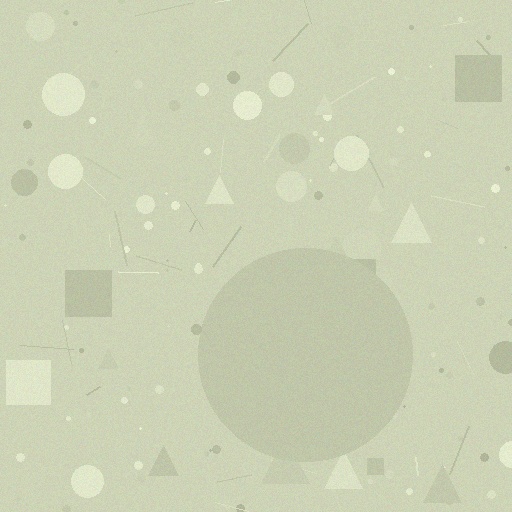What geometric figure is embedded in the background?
A circle is embedded in the background.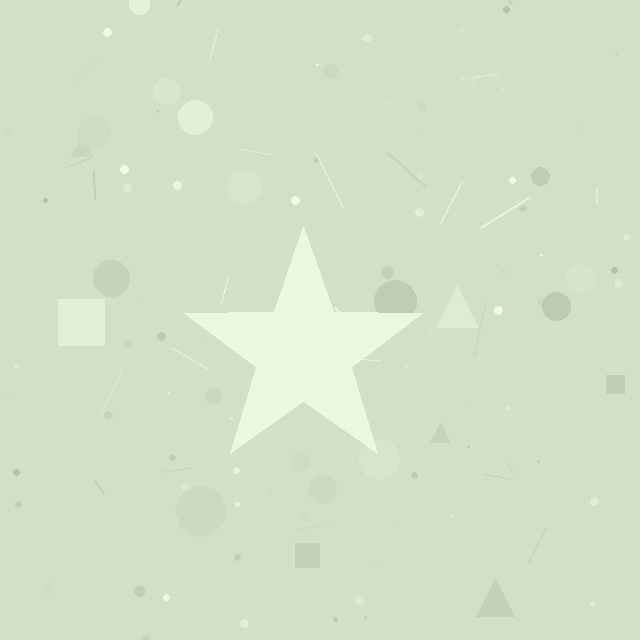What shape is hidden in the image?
A star is hidden in the image.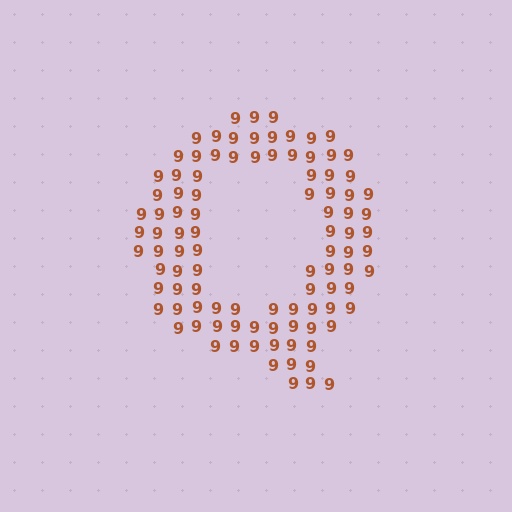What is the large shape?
The large shape is the letter Q.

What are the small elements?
The small elements are digit 9's.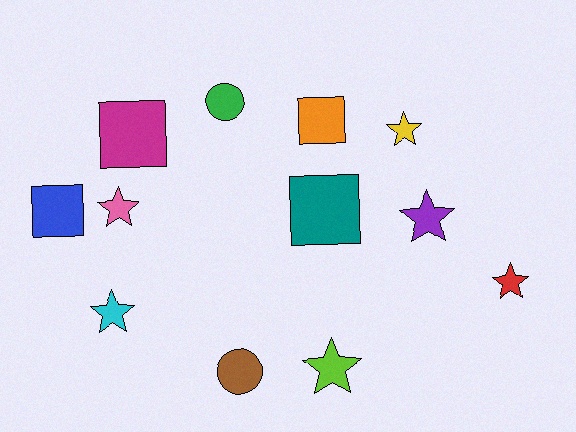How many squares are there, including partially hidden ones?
There are 4 squares.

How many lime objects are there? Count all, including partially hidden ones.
There is 1 lime object.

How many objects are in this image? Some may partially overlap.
There are 12 objects.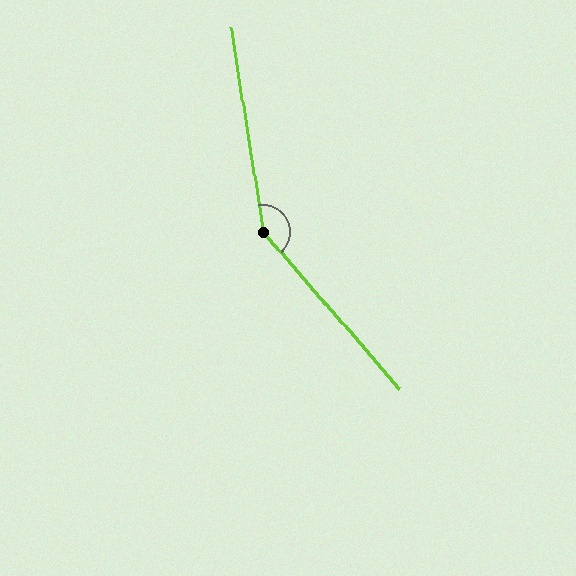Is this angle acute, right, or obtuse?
It is obtuse.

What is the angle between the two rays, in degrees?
Approximately 148 degrees.